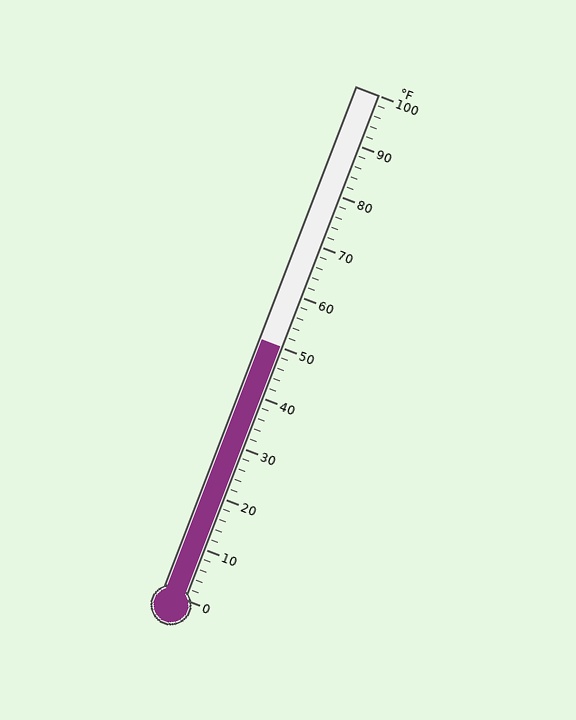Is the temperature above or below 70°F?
The temperature is below 70°F.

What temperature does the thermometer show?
The thermometer shows approximately 50°F.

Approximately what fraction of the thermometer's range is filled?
The thermometer is filled to approximately 50% of its range.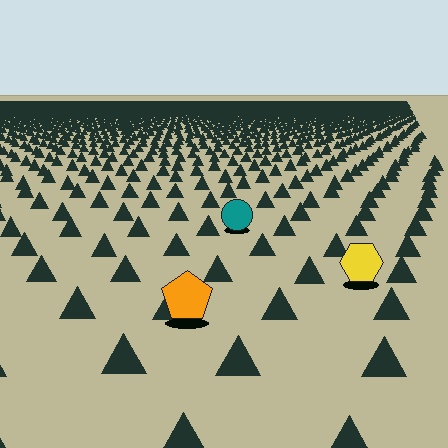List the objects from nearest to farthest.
From nearest to farthest: the orange pentagon, the yellow hexagon, the teal circle.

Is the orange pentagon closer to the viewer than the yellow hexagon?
Yes. The orange pentagon is closer — you can tell from the texture gradient: the ground texture is coarser near it.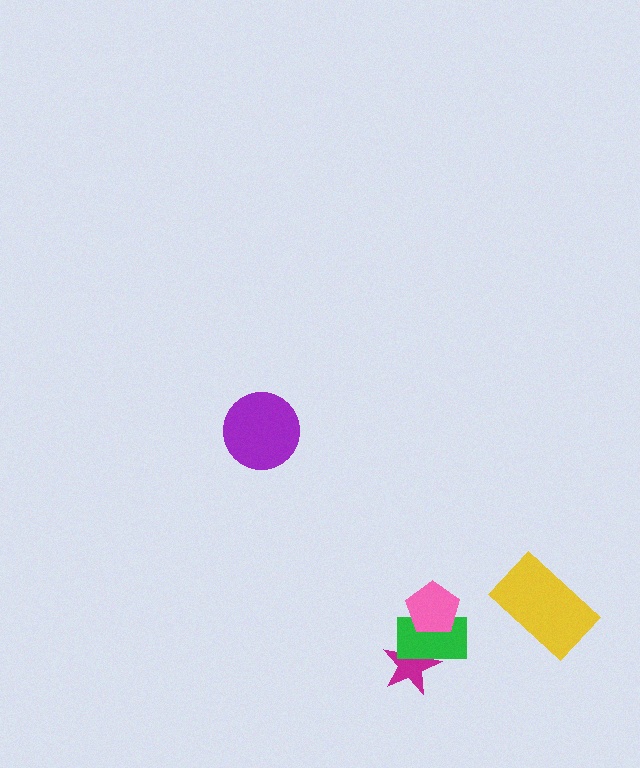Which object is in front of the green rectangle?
The pink pentagon is in front of the green rectangle.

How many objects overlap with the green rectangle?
2 objects overlap with the green rectangle.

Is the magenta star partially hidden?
Yes, it is partially covered by another shape.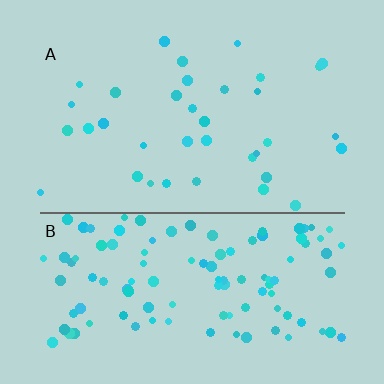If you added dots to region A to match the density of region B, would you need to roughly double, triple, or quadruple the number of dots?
Approximately triple.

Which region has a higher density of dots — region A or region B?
B (the bottom).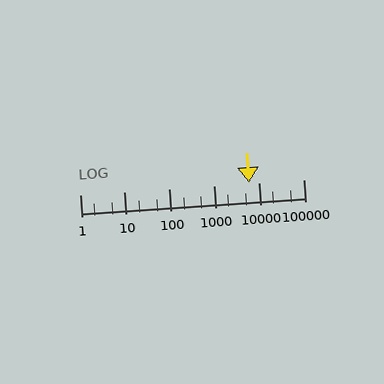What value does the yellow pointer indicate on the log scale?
The pointer indicates approximately 6200.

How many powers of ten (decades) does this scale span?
The scale spans 5 decades, from 1 to 100000.